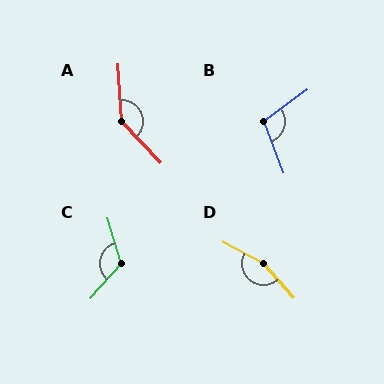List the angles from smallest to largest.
B (105°), C (122°), A (140°), D (159°).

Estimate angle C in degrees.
Approximately 122 degrees.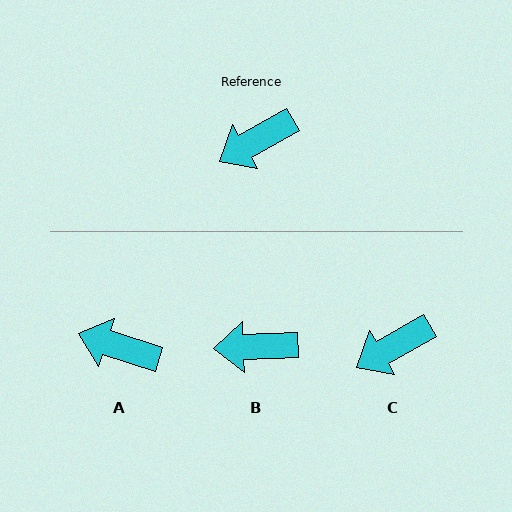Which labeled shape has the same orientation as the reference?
C.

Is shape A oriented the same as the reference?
No, it is off by about 48 degrees.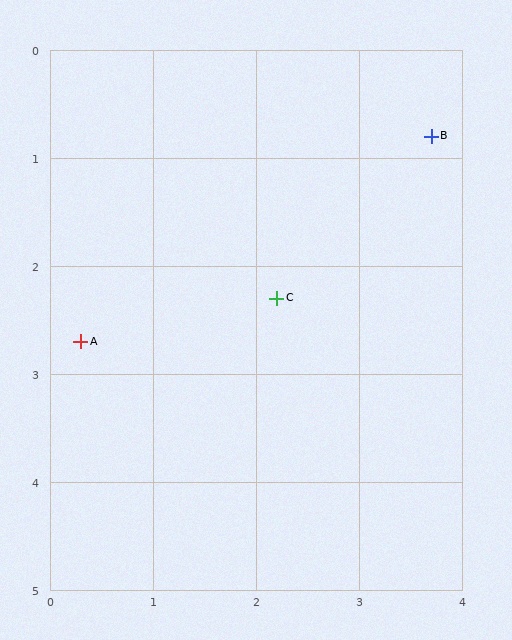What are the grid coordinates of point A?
Point A is at approximately (0.3, 2.7).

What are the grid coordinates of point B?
Point B is at approximately (3.7, 0.8).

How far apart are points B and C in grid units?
Points B and C are about 2.1 grid units apart.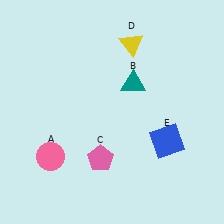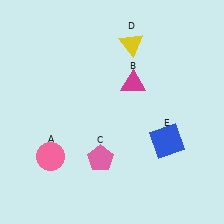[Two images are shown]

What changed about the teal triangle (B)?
In Image 1, B is teal. In Image 2, it changed to magenta.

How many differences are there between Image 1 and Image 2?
There is 1 difference between the two images.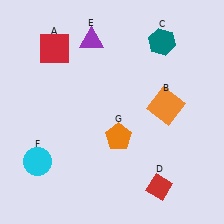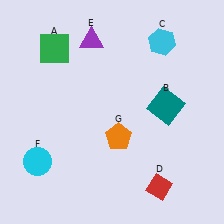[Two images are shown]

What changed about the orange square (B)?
In Image 1, B is orange. In Image 2, it changed to teal.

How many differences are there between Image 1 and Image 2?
There are 3 differences between the two images.